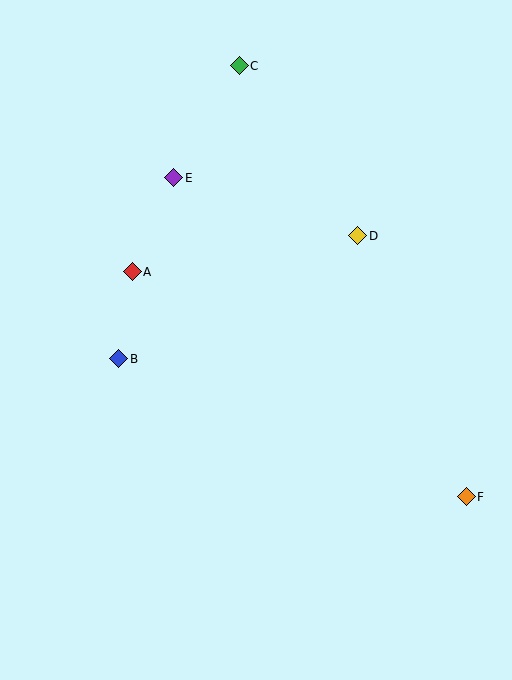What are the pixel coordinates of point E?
Point E is at (174, 178).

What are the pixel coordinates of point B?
Point B is at (119, 359).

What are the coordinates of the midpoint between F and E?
The midpoint between F and E is at (320, 337).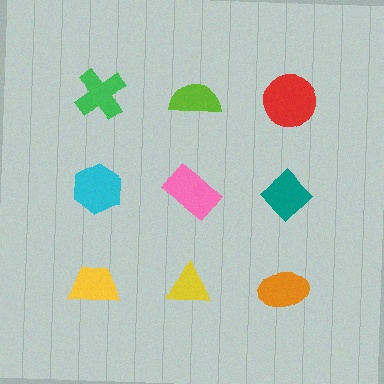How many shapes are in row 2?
3 shapes.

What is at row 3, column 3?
An orange ellipse.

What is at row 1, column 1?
A green cross.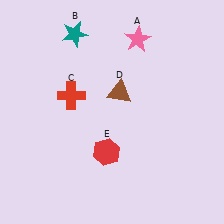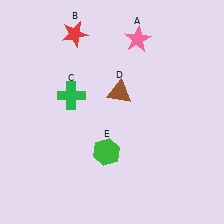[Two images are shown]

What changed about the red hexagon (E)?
In Image 1, E is red. In Image 2, it changed to green.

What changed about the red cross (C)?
In Image 1, C is red. In Image 2, it changed to green.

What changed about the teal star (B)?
In Image 1, B is teal. In Image 2, it changed to red.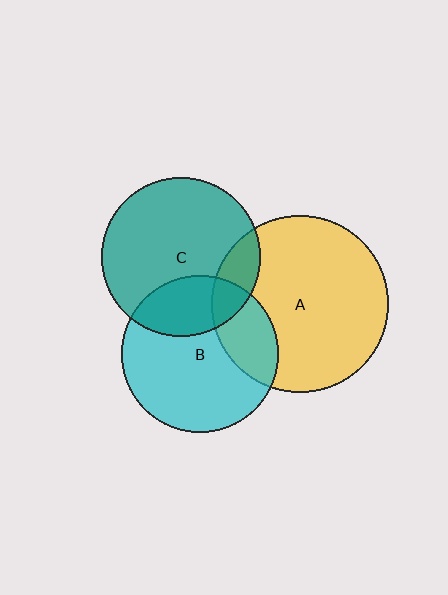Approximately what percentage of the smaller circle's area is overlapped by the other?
Approximately 25%.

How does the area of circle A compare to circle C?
Approximately 1.2 times.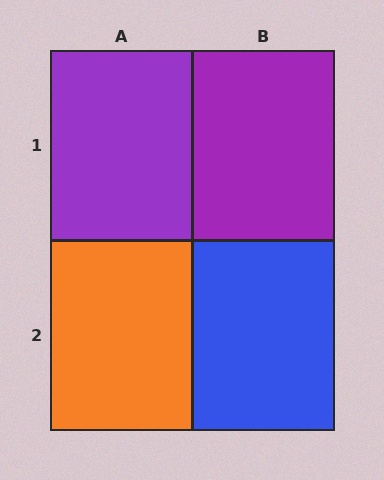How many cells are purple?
2 cells are purple.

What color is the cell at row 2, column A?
Orange.